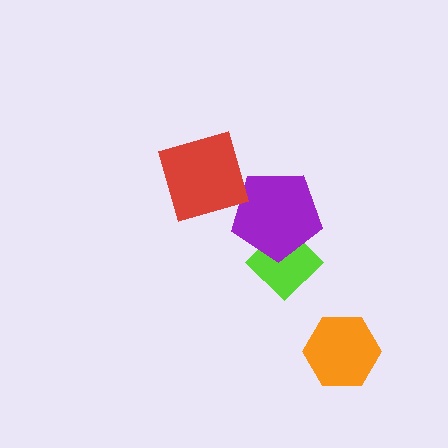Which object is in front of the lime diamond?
The purple pentagon is in front of the lime diamond.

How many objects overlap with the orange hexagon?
0 objects overlap with the orange hexagon.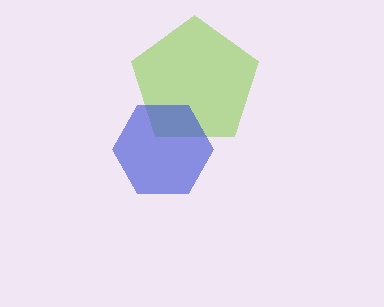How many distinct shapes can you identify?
There are 2 distinct shapes: a lime pentagon, a blue hexagon.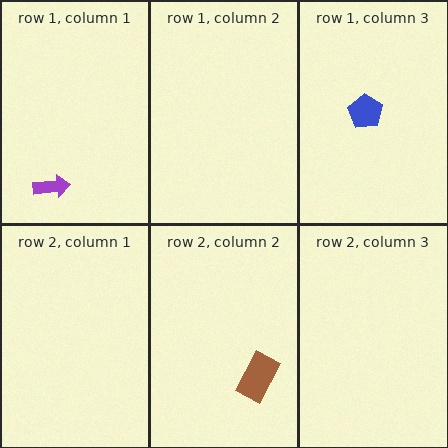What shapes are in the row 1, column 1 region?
The purple arrow.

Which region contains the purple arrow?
The row 1, column 1 region.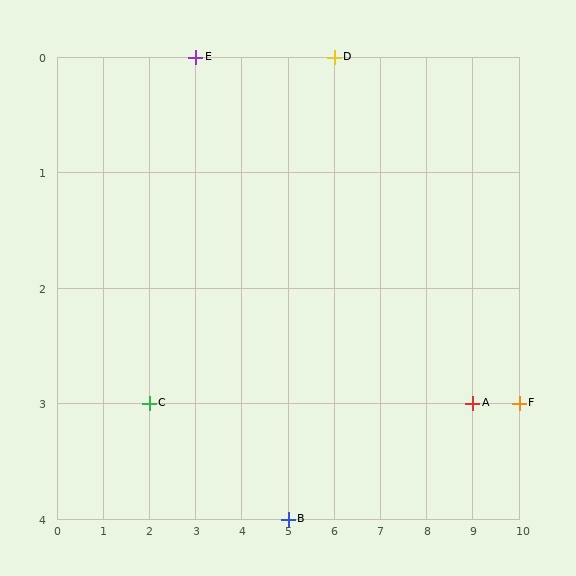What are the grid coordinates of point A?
Point A is at grid coordinates (9, 3).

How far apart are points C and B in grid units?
Points C and B are 3 columns and 1 row apart (about 3.2 grid units diagonally).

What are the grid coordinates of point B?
Point B is at grid coordinates (5, 4).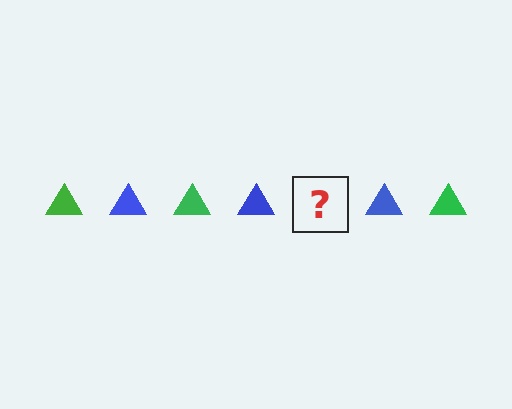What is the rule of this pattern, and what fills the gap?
The rule is that the pattern cycles through green, blue triangles. The gap should be filled with a green triangle.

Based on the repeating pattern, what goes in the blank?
The blank should be a green triangle.